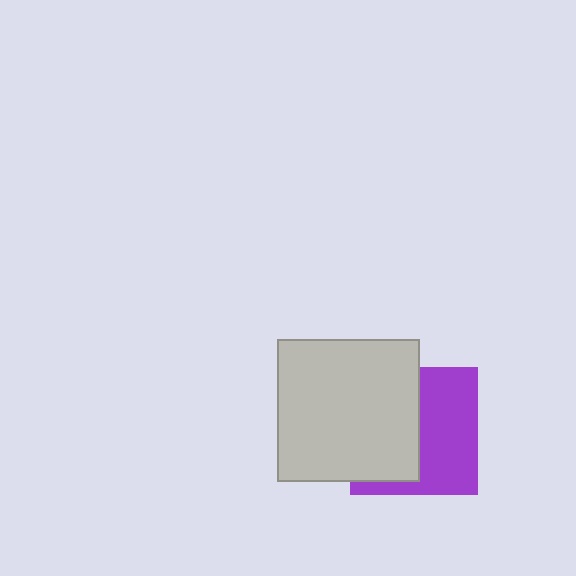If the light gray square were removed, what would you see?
You would see the complete purple square.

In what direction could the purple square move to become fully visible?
The purple square could move right. That would shift it out from behind the light gray square entirely.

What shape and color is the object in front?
The object in front is a light gray square.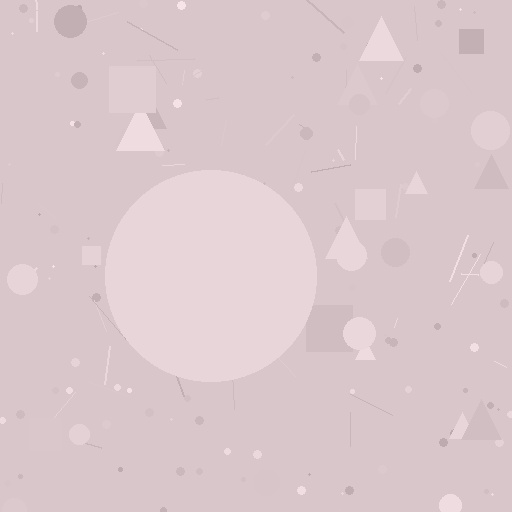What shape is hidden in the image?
A circle is hidden in the image.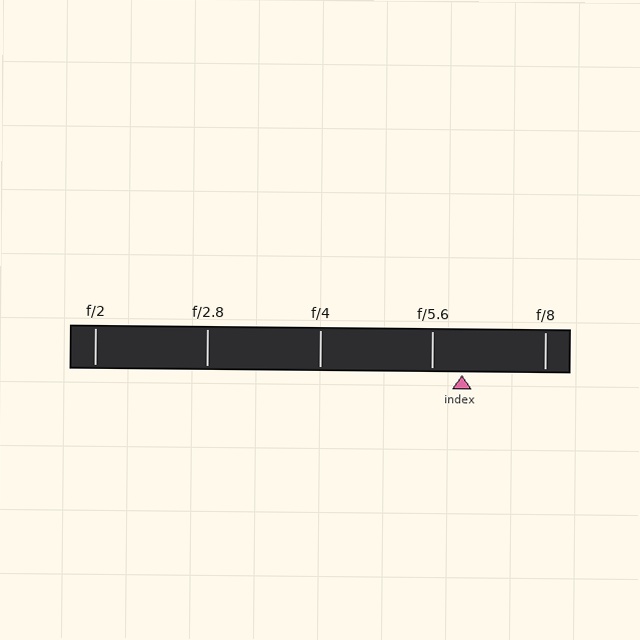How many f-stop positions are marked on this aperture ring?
There are 5 f-stop positions marked.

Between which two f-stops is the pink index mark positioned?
The index mark is between f/5.6 and f/8.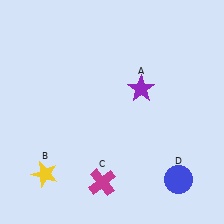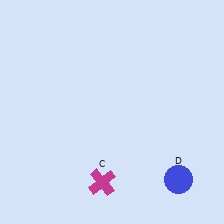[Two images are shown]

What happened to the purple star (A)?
The purple star (A) was removed in Image 2. It was in the top-right area of Image 1.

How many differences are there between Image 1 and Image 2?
There are 2 differences between the two images.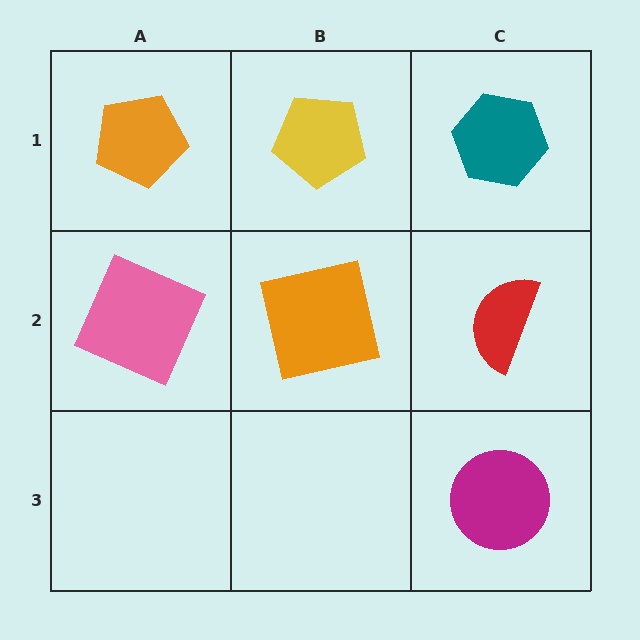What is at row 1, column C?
A teal hexagon.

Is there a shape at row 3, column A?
No, that cell is empty.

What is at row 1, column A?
An orange pentagon.